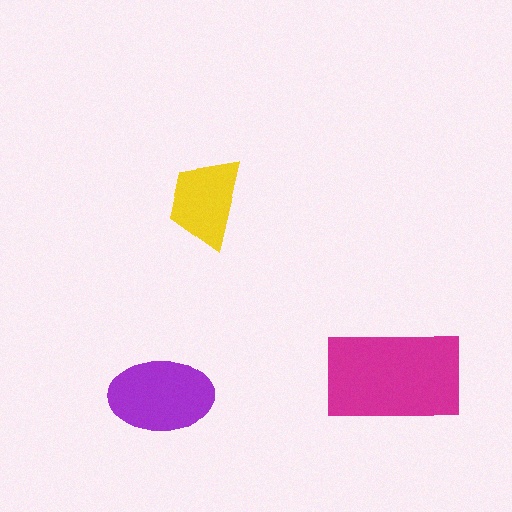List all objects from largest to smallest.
The magenta rectangle, the purple ellipse, the yellow trapezoid.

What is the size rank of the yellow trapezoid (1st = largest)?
3rd.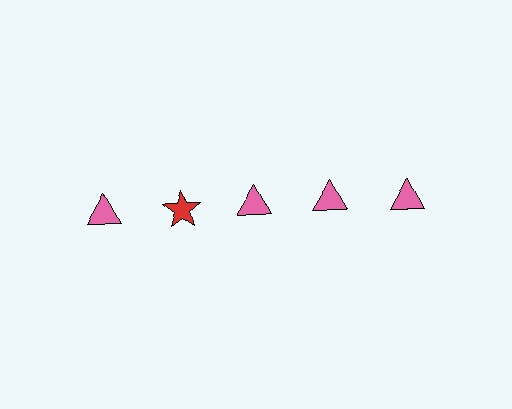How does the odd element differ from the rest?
It differs in both color (red instead of pink) and shape (star instead of triangle).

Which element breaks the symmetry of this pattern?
The red star in the top row, second from left column breaks the symmetry. All other shapes are pink triangles.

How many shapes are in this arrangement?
There are 5 shapes arranged in a grid pattern.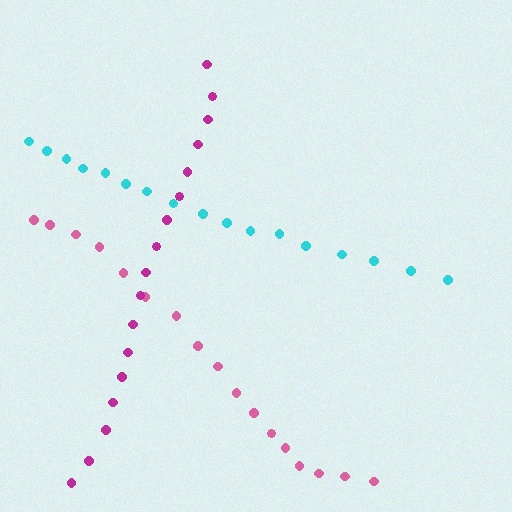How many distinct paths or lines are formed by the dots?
There are 3 distinct paths.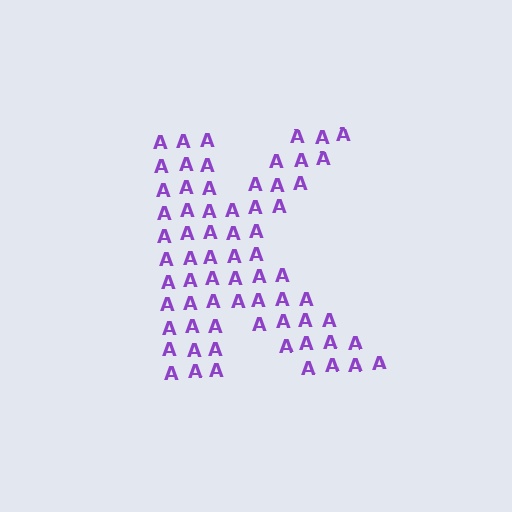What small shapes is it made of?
It is made of small letter A's.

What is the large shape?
The large shape is the letter K.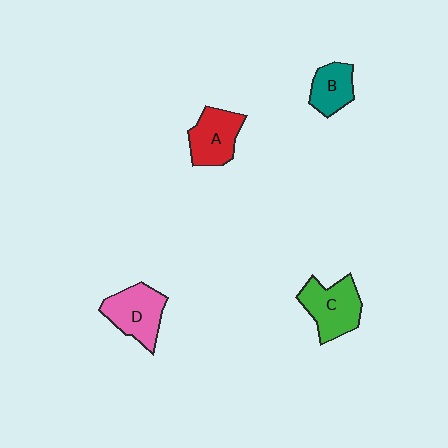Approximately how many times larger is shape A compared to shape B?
Approximately 1.3 times.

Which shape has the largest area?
Shape C (green).